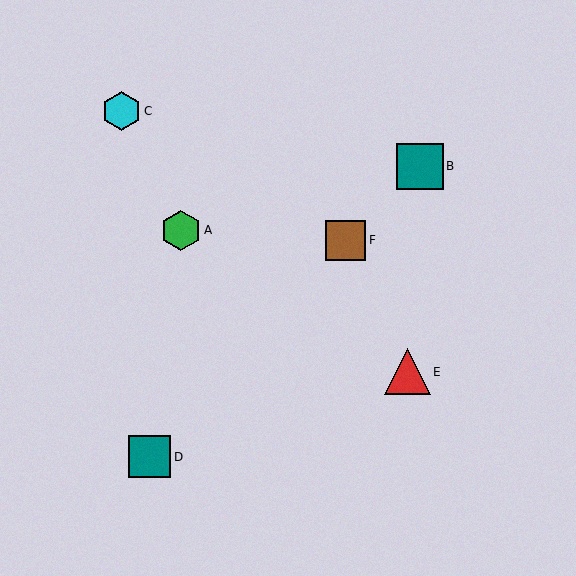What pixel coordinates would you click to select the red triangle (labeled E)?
Click at (407, 372) to select the red triangle E.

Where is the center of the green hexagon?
The center of the green hexagon is at (181, 230).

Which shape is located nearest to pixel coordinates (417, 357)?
The red triangle (labeled E) at (407, 372) is nearest to that location.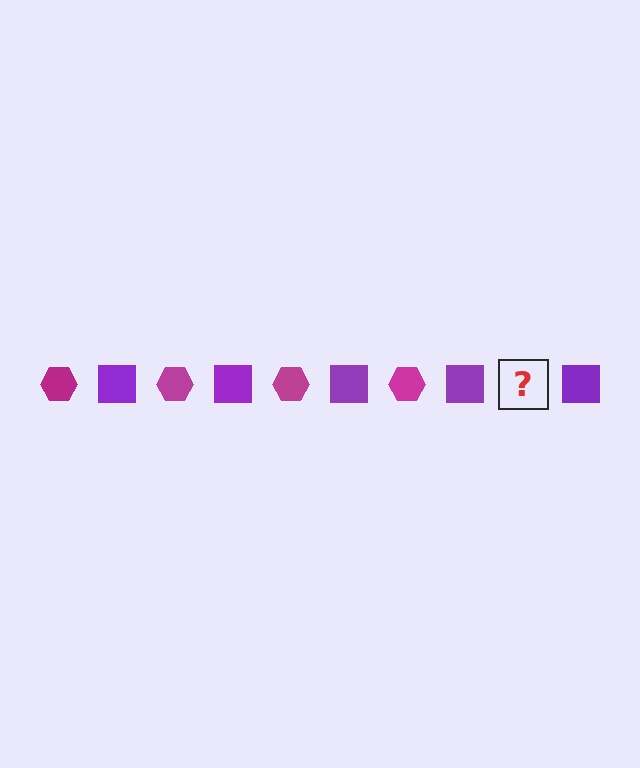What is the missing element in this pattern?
The missing element is a magenta hexagon.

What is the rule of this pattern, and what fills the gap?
The rule is that the pattern alternates between magenta hexagon and purple square. The gap should be filled with a magenta hexagon.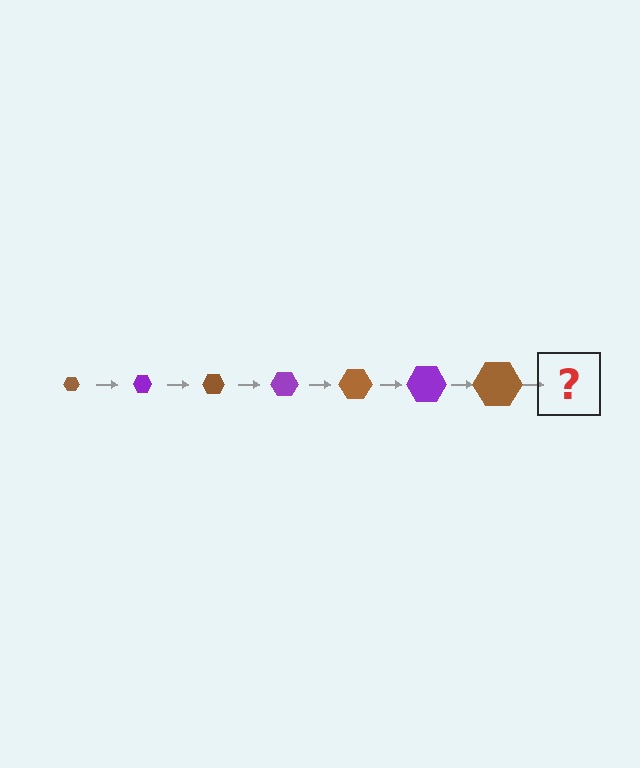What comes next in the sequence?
The next element should be a purple hexagon, larger than the previous one.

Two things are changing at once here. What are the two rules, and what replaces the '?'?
The two rules are that the hexagon grows larger each step and the color cycles through brown and purple. The '?' should be a purple hexagon, larger than the previous one.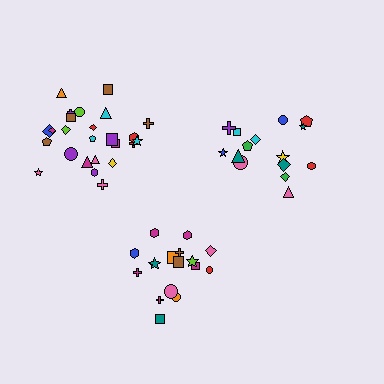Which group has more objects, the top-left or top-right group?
The top-left group.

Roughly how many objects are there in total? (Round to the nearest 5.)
Roughly 60 objects in total.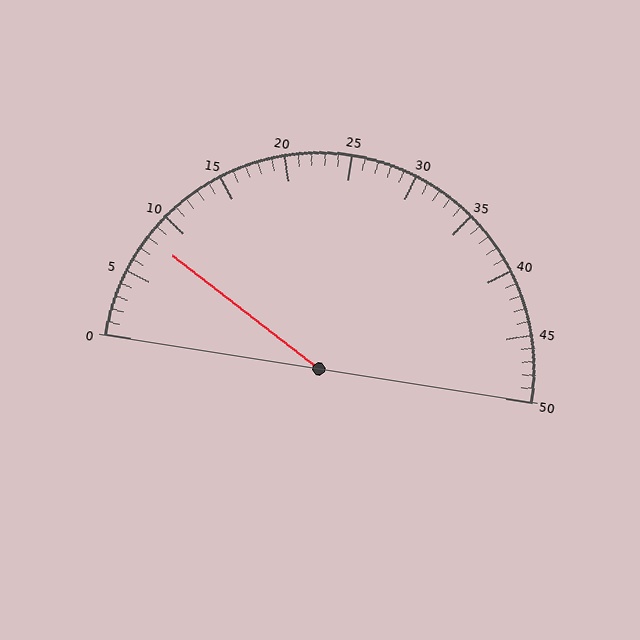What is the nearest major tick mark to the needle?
The nearest major tick mark is 10.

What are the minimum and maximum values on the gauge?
The gauge ranges from 0 to 50.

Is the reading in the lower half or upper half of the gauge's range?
The reading is in the lower half of the range (0 to 50).